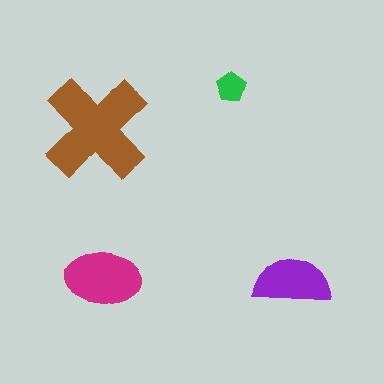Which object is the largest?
The brown cross.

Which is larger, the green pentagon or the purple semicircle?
The purple semicircle.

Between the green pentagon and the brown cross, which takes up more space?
The brown cross.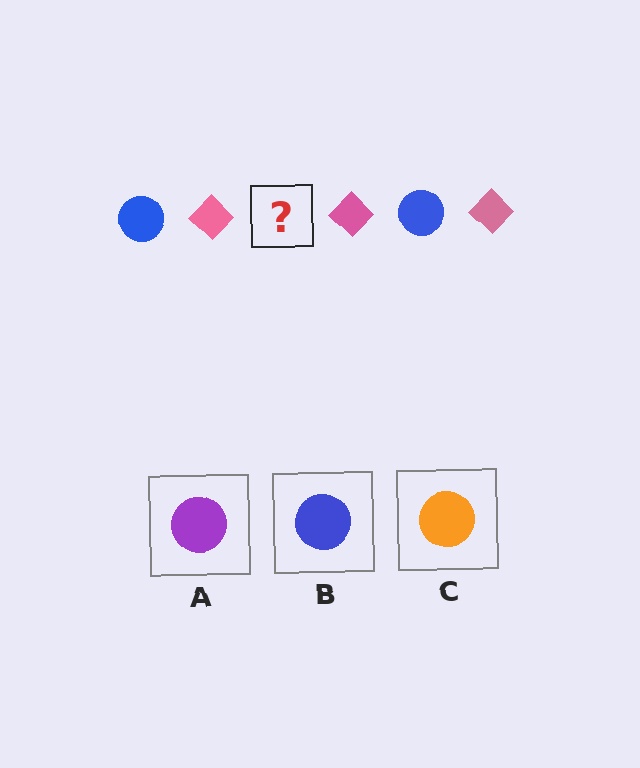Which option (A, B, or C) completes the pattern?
B.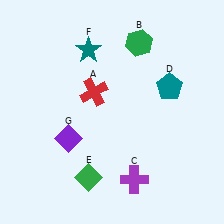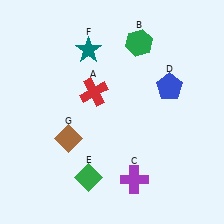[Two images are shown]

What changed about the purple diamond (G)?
In Image 1, G is purple. In Image 2, it changed to brown.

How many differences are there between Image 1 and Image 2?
There are 2 differences between the two images.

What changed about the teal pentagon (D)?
In Image 1, D is teal. In Image 2, it changed to blue.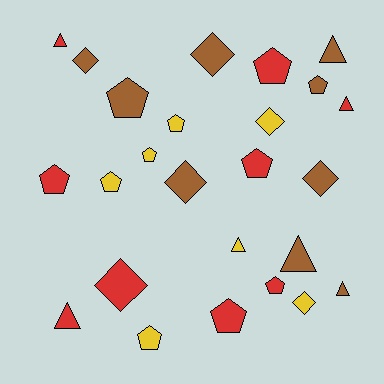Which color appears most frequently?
Brown, with 9 objects.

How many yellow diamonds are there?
There are 2 yellow diamonds.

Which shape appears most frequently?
Pentagon, with 11 objects.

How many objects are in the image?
There are 25 objects.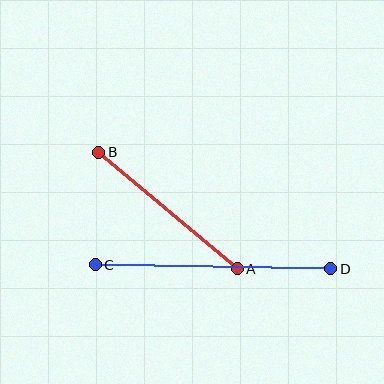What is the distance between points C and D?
The distance is approximately 236 pixels.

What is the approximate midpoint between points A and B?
The midpoint is at approximately (168, 210) pixels.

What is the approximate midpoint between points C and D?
The midpoint is at approximately (213, 267) pixels.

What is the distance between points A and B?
The distance is approximately 181 pixels.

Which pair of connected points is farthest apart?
Points C and D are farthest apart.